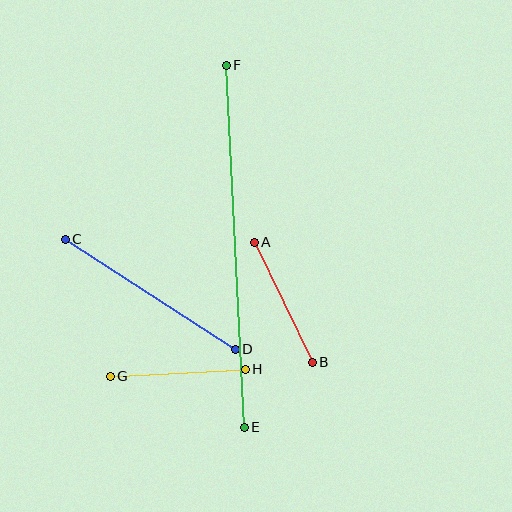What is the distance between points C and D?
The distance is approximately 203 pixels.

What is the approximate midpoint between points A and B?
The midpoint is at approximately (283, 302) pixels.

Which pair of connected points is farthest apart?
Points E and F are farthest apart.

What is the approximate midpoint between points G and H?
The midpoint is at approximately (178, 373) pixels.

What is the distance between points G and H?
The distance is approximately 135 pixels.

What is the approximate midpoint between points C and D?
The midpoint is at approximately (150, 294) pixels.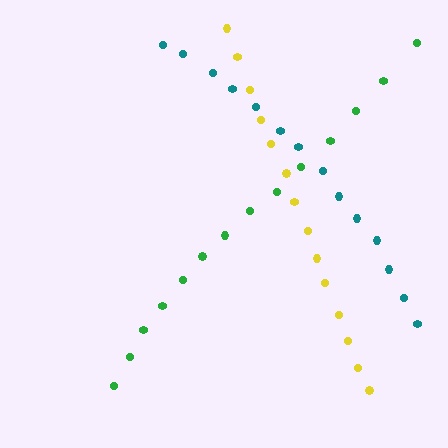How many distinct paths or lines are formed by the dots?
There are 3 distinct paths.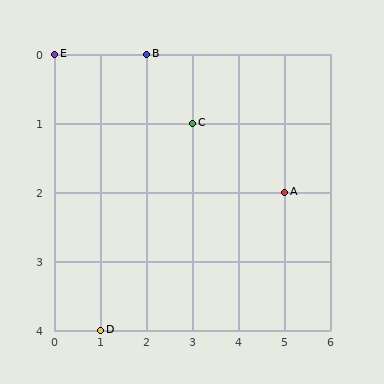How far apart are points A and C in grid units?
Points A and C are 2 columns and 1 row apart (about 2.2 grid units diagonally).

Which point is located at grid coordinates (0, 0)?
Point E is at (0, 0).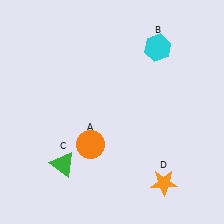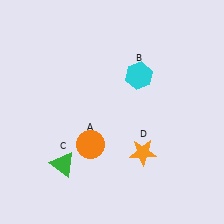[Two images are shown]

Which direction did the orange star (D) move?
The orange star (D) moved up.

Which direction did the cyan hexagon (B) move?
The cyan hexagon (B) moved down.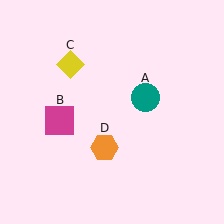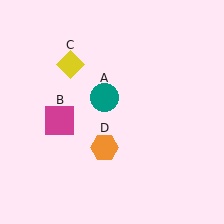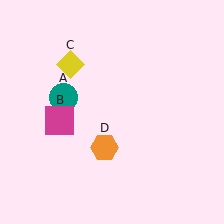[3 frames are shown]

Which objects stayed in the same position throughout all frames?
Magenta square (object B) and yellow diamond (object C) and orange hexagon (object D) remained stationary.